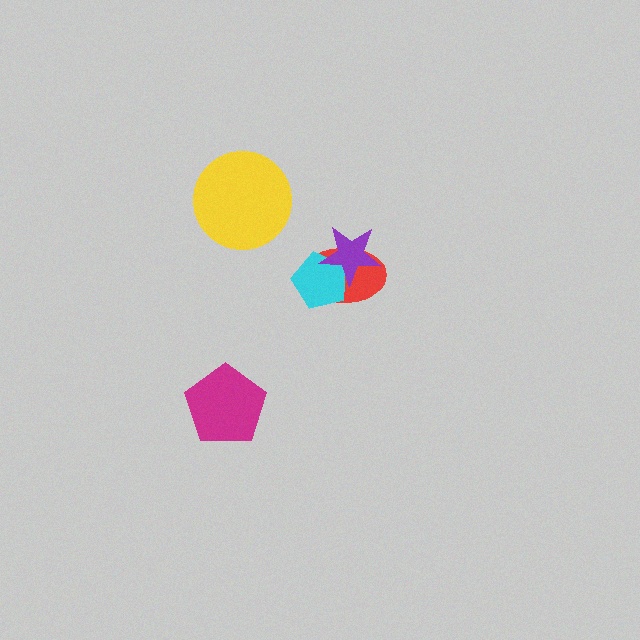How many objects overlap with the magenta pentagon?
0 objects overlap with the magenta pentagon.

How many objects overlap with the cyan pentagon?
2 objects overlap with the cyan pentagon.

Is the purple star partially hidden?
No, no other shape covers it.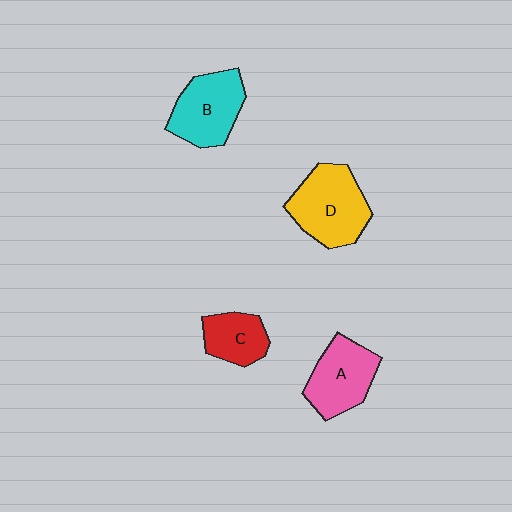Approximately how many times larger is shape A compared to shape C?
Approximately 1.4 times.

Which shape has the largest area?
Shape D (yellow).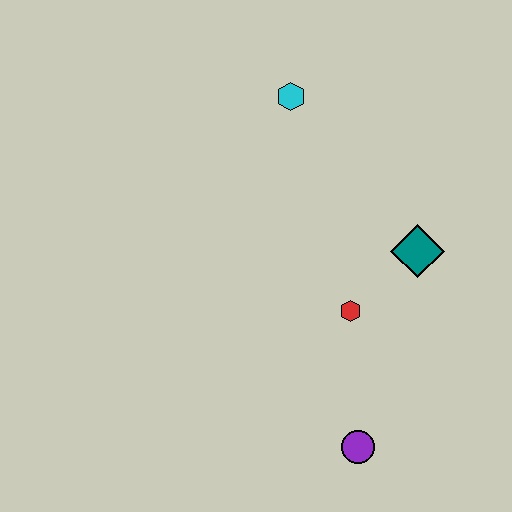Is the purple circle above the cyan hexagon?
No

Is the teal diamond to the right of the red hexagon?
Yes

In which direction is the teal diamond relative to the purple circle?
The teal diamond is above the purple circle.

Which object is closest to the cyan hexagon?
The teal diamond is closest to the cyan hexagon.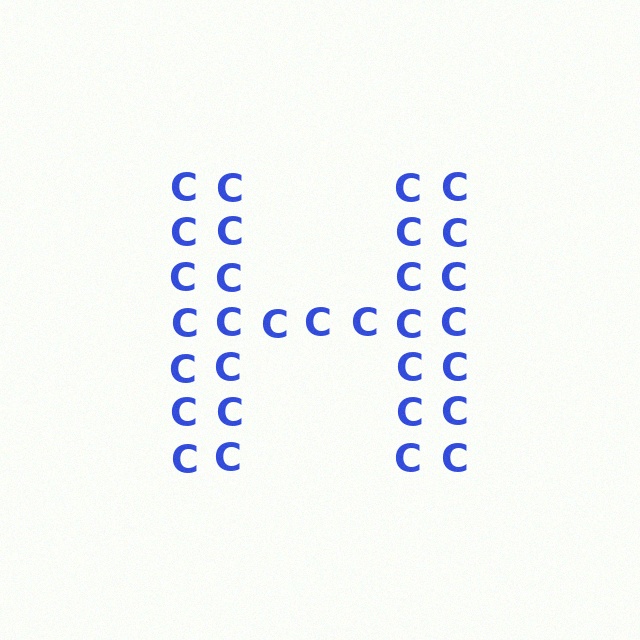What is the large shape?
The large shape is the letter H.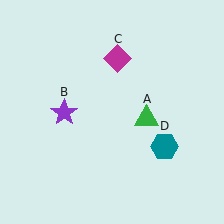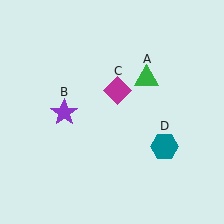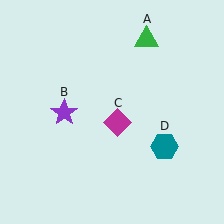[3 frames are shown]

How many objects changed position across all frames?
2 objects changed position: green triangle (object A), magenta diamond (object C).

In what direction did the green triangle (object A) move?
The green triangle (object A) moved up.